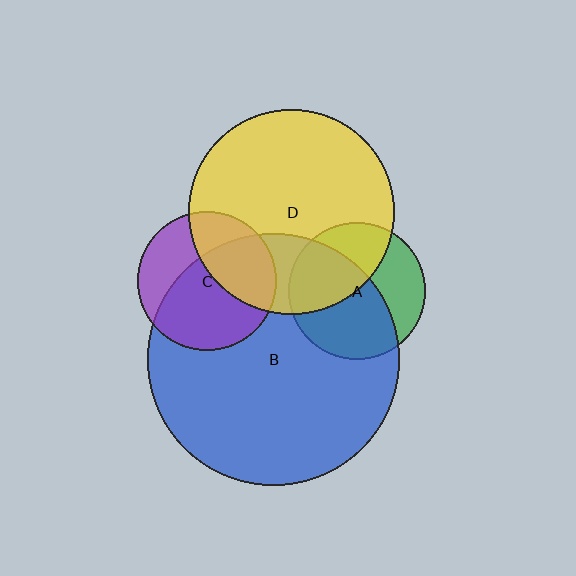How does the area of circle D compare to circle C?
Approximately 2.2 times.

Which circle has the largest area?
Circle B (blue).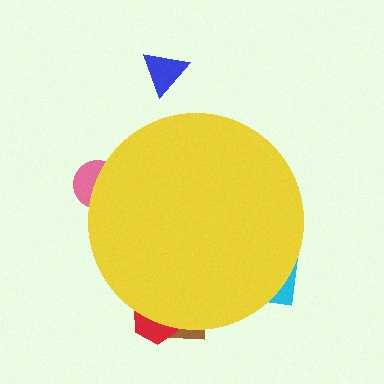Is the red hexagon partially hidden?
Yes, the red hexagon is partially hidden behind the yellow circle.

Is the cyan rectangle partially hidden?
Yes, the cyan rectangle is partially hidden behind the yellow circle.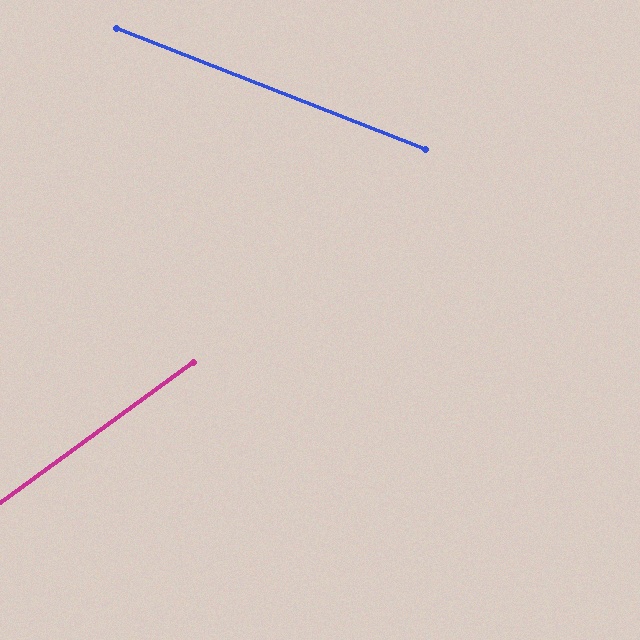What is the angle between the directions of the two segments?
Approximately 57 degrees.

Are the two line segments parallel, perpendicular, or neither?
Neither parallel nor perpendicular — they differ by about 57°.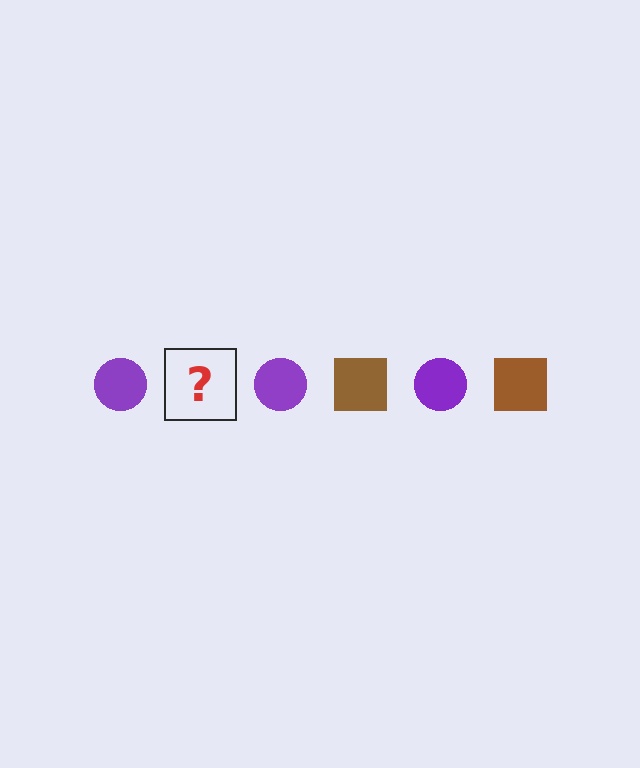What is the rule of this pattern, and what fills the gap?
The rule is that the pattern alternates between purple circle and brown square. The gap should be filled with a brown square.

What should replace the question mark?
The question mark should be replaced with a brown square.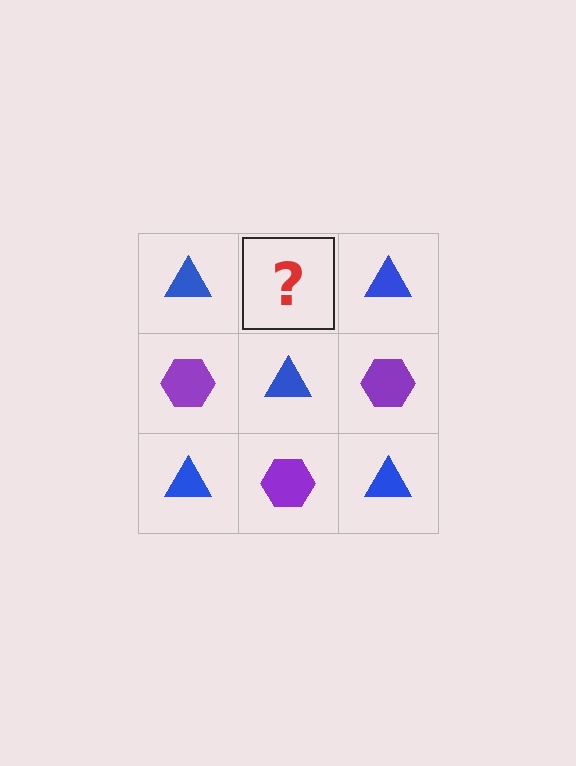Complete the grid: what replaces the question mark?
The question mark should be replaced with a purple hexagon.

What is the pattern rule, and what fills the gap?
The rule is that it alternates blue triangle and purple hexagon in a checkerboard pattern. The gap should be filled with a purple hexagon.